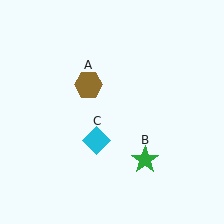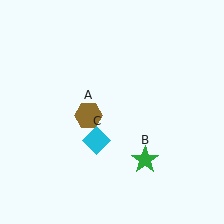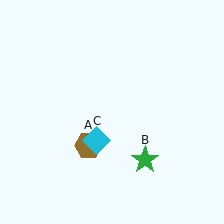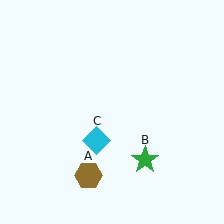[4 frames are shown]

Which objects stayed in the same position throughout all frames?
Green star (object B) and cyan diamond (object C) remained stationary.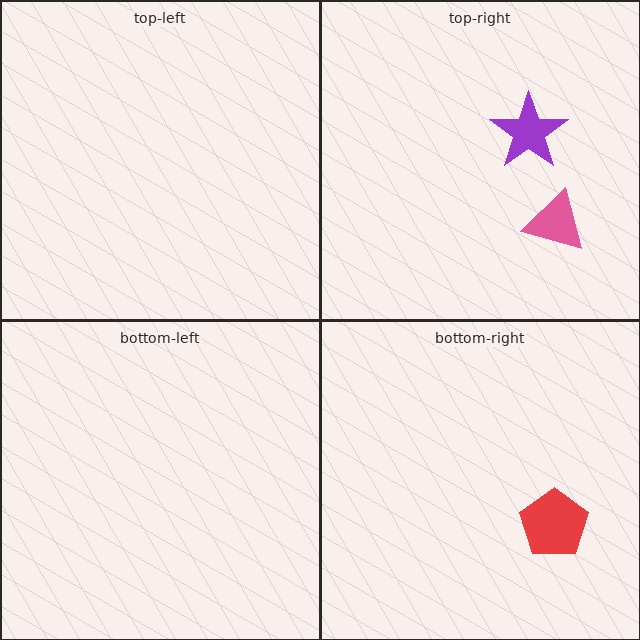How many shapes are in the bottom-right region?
1.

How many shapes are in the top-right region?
2.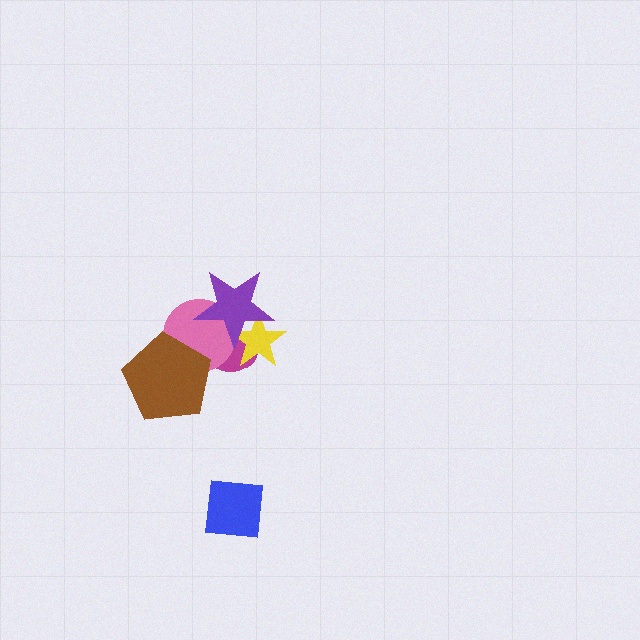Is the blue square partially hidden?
No, no other shape covers it.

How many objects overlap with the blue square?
0 objects overlap with the blue square.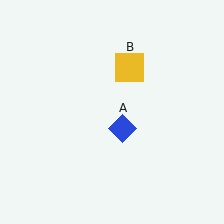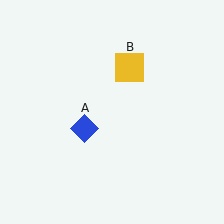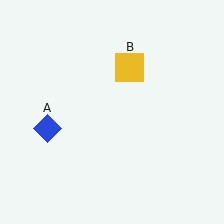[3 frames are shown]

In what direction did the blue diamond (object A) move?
The blue diamond (object A) moved left.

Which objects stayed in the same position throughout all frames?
Yellow square (object B) remained stationary.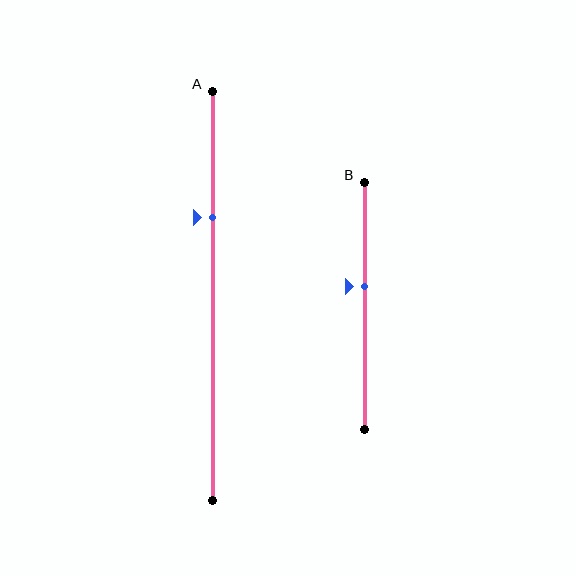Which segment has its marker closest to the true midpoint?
Segment B has its marker closest to the true midpoint.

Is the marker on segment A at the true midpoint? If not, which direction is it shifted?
No, the marker on segment A is shifted upward by about 19% of the segment length.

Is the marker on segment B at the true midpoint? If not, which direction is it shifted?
No, the marker on segment B is shifted upward by about 8% of the segment length.